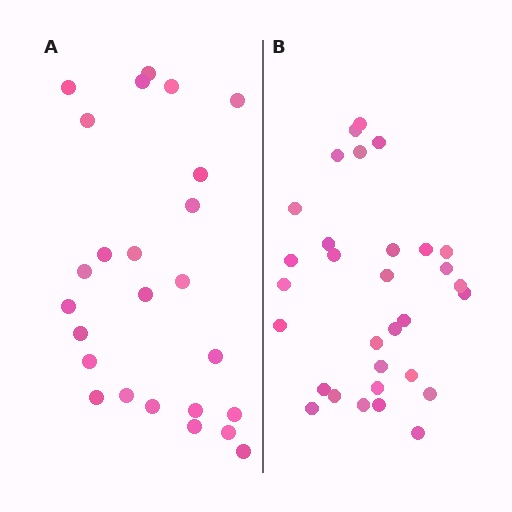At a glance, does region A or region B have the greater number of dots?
Region B (the right region) has more dots.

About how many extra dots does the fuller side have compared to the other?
Region B has about 6 more dots than region A.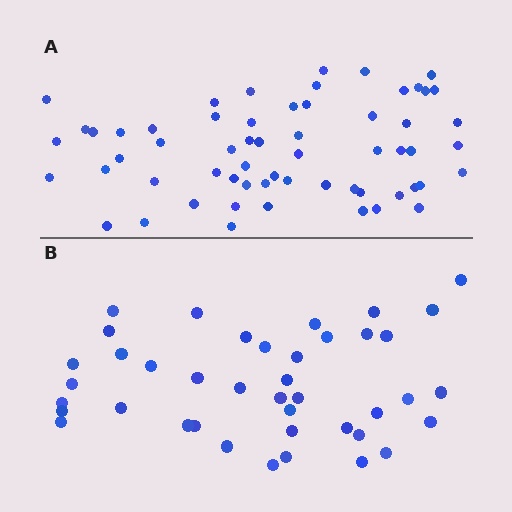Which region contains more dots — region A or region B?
Region A (the top region) has more dots.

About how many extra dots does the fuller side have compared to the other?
Region A has approximately 20 more dots than region B.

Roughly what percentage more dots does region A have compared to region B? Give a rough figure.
About 45% more.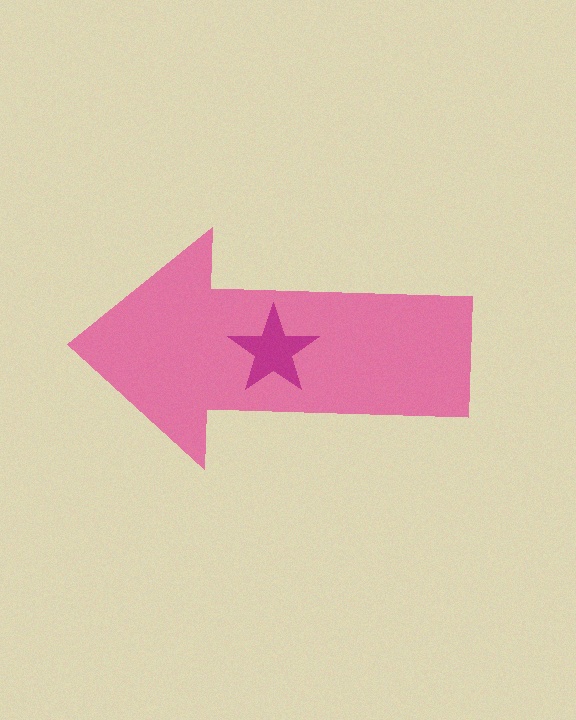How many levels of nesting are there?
2.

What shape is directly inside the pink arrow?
The magenta star.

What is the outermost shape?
The pink arrow.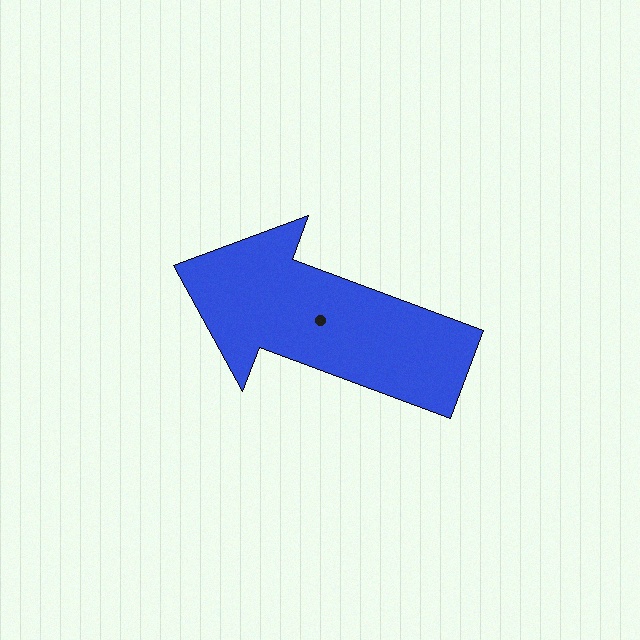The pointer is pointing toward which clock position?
Roughly 10 o'clock.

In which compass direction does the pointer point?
West.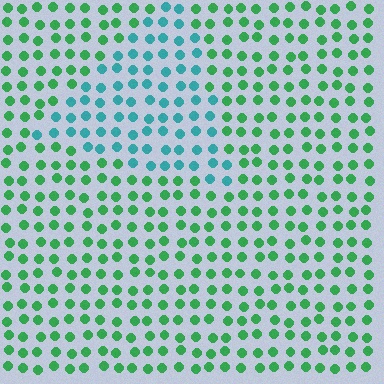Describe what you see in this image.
The image is filled with small green elements in a uniform arrangement. A triangle-shaped region is visible where the elements are tinted to a slightly different hue, forming a subtle color boundary.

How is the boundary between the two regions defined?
The boundary is defined purely by a slight shift in hue (about 46 degrees). Spacing, size, and orientation are identical on both sides.